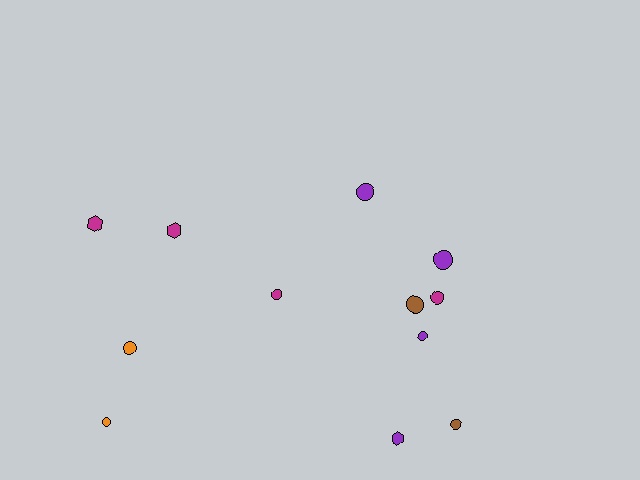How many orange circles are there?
There are 2 orange circles.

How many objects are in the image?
There are 12 objects.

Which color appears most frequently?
Purple, with 4 objects.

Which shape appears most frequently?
Circle, with 9 objects.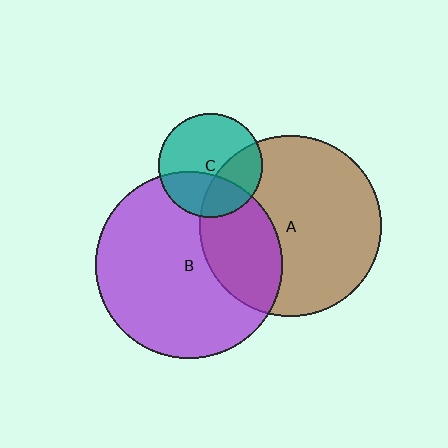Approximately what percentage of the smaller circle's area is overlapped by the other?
Approximately 35%.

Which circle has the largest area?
Circle B (purple).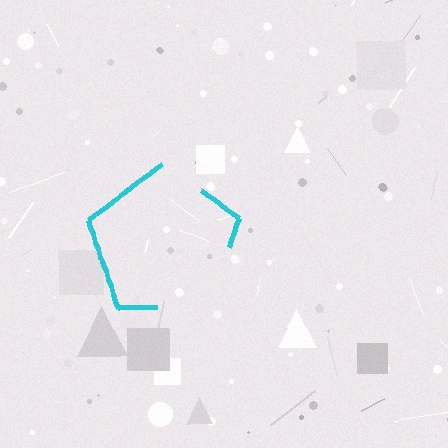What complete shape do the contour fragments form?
The contour fragments form a pentagon.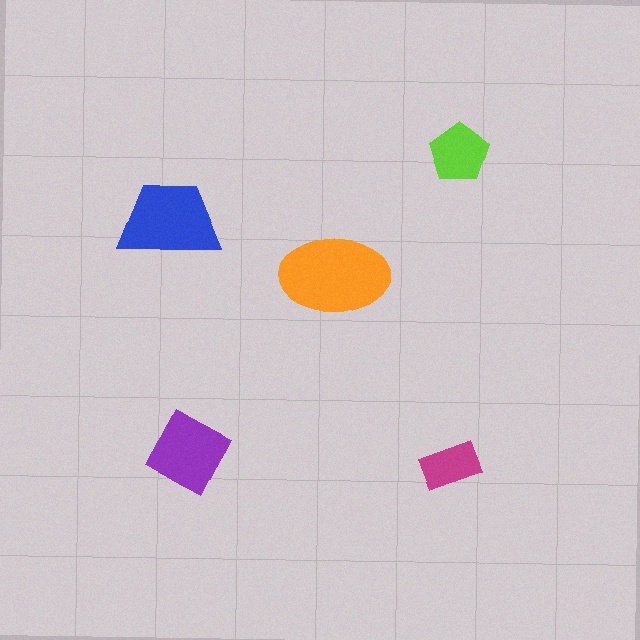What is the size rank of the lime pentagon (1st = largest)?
4th.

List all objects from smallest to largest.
The magenta rectangle, the lime pentagon, the purple square, the blue trapezoid, the orange ellipse.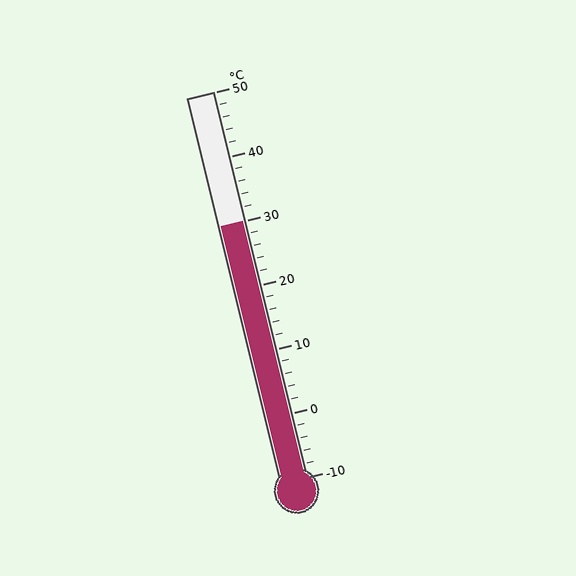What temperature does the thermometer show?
The thermometer shows approximately 30°C.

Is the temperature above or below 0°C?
The temperature is above 0°C.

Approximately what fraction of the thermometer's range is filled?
The thermometer is filled to approximately 65% of its range.